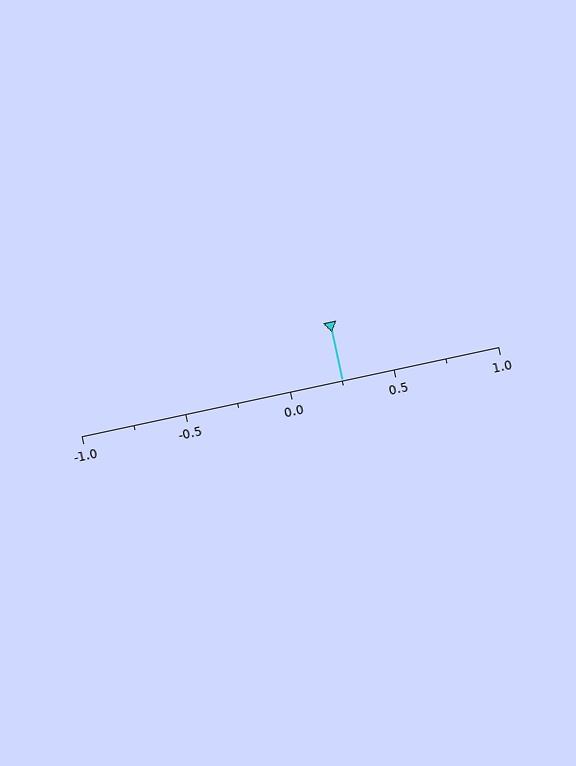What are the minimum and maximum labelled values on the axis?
The axis runs from -1.0 to 1.0.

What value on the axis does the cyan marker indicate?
The marker indicates approximately 0.25.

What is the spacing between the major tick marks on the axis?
The major ticks are spaced 0.5 apart.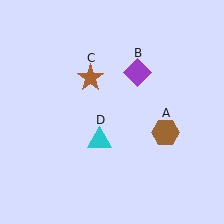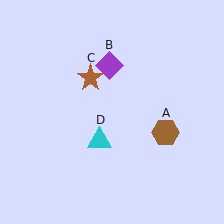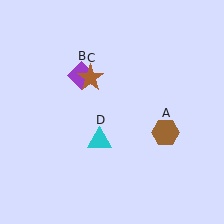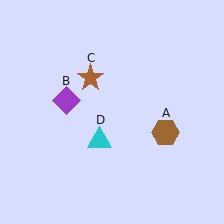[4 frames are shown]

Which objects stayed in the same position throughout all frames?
Brown hexagon (object A) and brown star (object C) and cyan triangle (object D) remained stationary.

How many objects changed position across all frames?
1 object changed position: purple diamond (object B).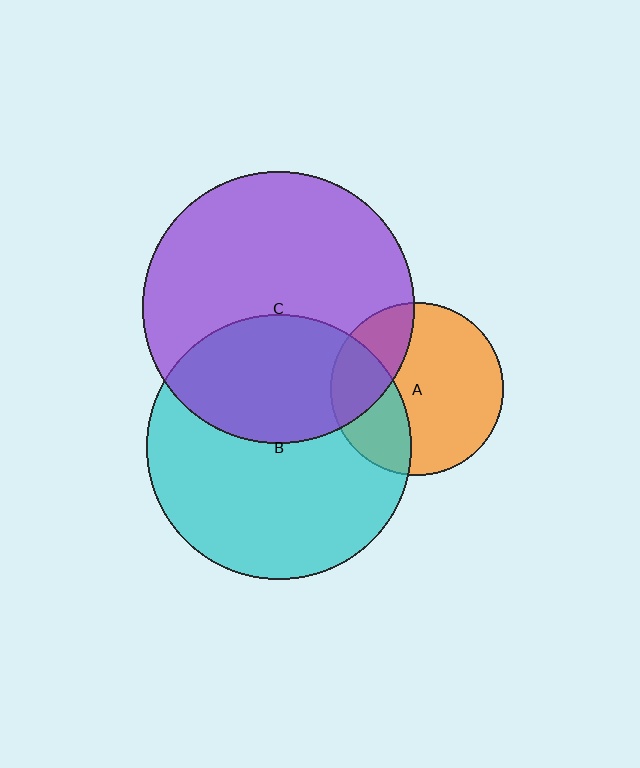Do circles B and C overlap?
Yes.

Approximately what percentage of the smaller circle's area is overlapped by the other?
Approximately 40%.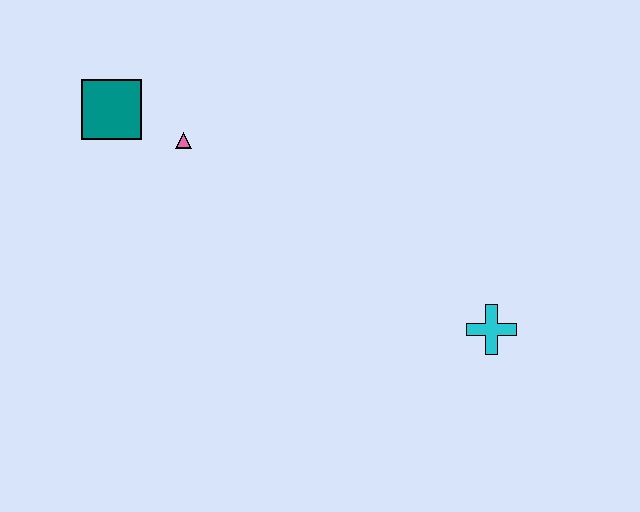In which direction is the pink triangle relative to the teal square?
The pink triangle is to the right of the teal square.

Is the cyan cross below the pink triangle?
Yes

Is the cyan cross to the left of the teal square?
No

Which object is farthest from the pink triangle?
The cyan cross is farthest from the pink triangle.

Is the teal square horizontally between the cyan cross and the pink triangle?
No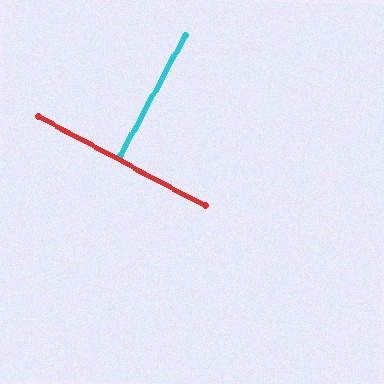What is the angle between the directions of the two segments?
Approximately 90 degrees.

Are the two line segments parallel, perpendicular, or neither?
Perpendicular — they meet at approximately 90°.